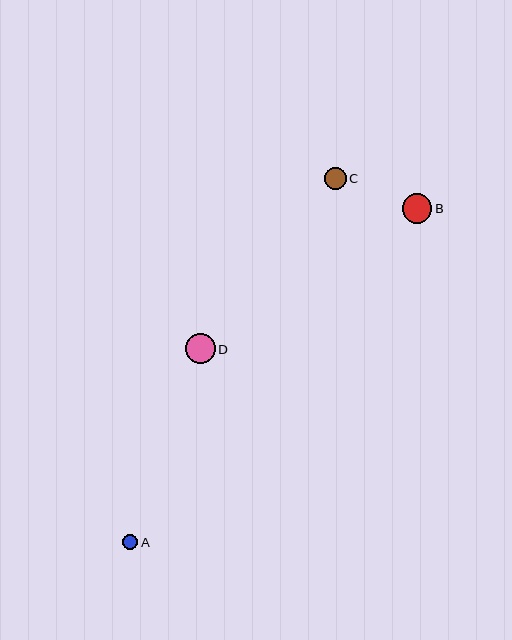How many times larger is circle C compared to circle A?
Circle C is approximately 1.5 times the size of circle A.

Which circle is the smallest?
Circle A is the smallest with a size of approximately 15 pixels.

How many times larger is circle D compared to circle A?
Circle D is approximately 2.0 times the size of circle A.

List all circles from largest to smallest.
From largest to smallest: D, B, C, A.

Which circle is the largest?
Circle D is the largest with a size of approximately 30 pixels.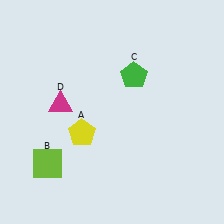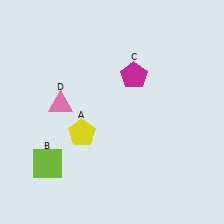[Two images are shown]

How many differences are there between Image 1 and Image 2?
There are 2 differences between the two images.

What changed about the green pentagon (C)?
In Image 1, C is green. In Image 2, it changed to magenta.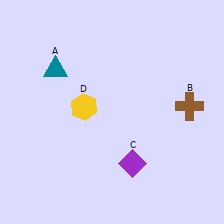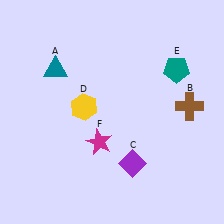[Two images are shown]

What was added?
A teal pentagon (E), a magenta star (F) were added in Image 2.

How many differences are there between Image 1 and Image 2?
There are 2 differences between the two images.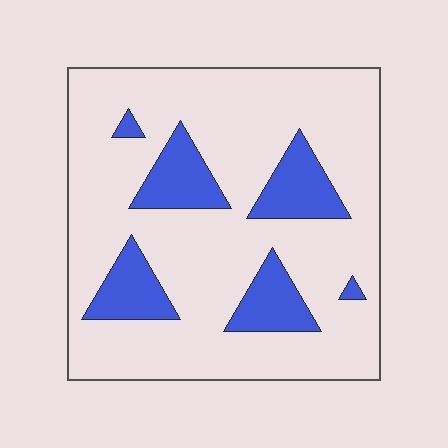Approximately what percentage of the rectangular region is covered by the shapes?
Approximately 20%.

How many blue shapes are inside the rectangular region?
6.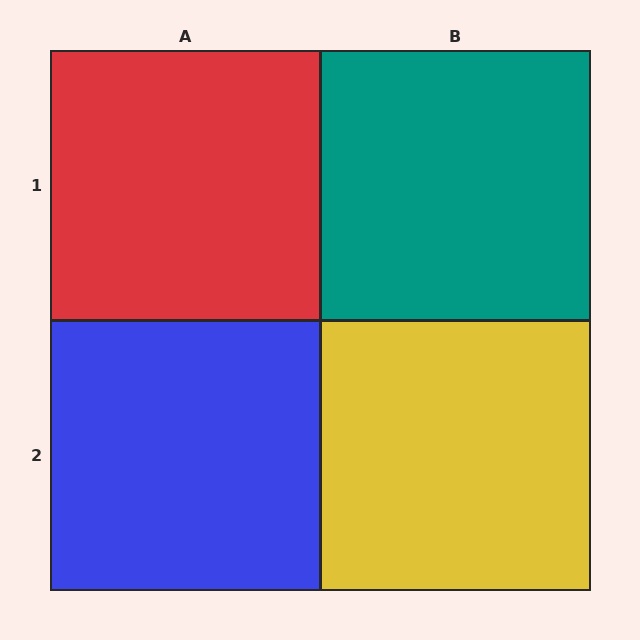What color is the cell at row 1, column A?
Red.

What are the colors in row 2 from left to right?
Blue, yellow.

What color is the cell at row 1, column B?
Teal.